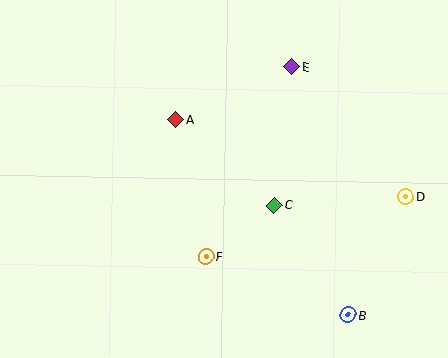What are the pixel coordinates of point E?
Point E is at (292, 67).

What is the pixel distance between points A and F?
The distance between A and F is 140 pixels.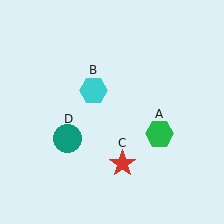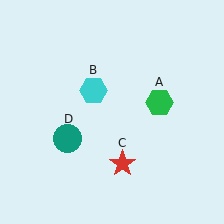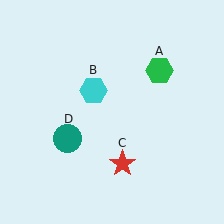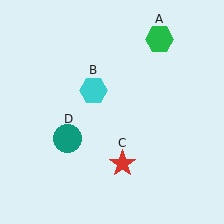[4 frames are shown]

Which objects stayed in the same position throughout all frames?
Cyan hexagon (object B) and red star (object C) and teal circle (object D) remained stationary.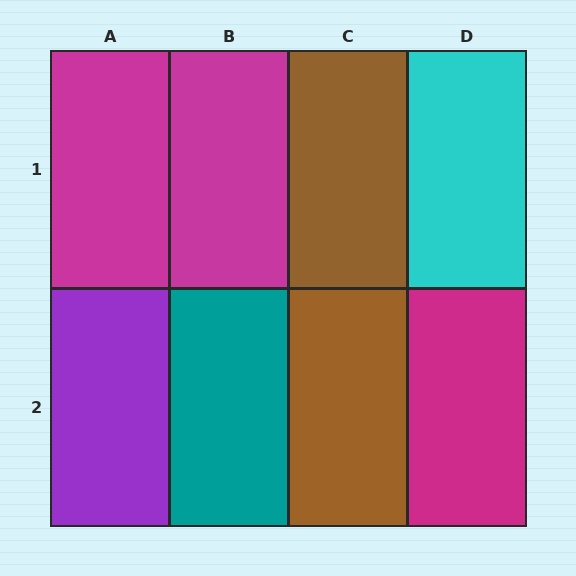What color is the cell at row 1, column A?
Magenta.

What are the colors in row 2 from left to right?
Purple, teal, brown, magenta.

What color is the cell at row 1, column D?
Cyan.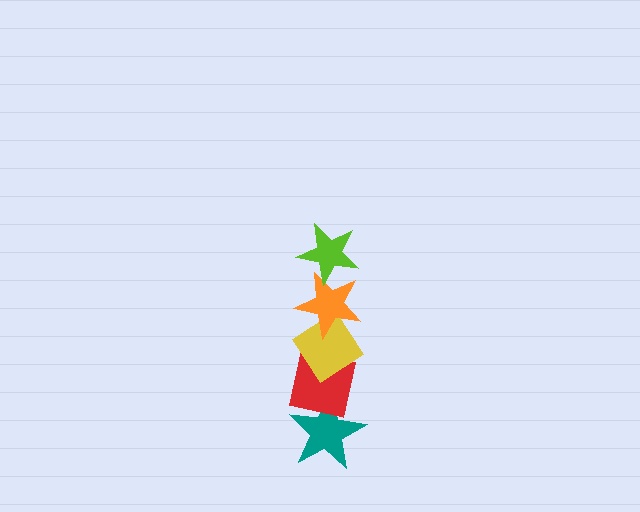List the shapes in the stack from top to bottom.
From top to bottom: the lime star, the orange star, the yellow diamond, the red square, the teal star.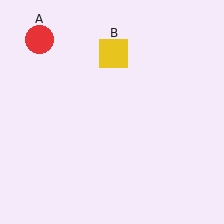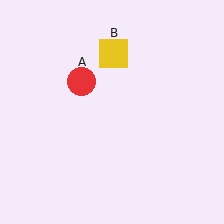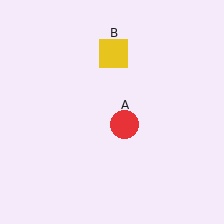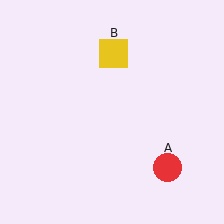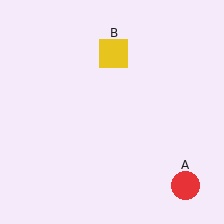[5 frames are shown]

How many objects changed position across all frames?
1 object changed position: red circle (object A).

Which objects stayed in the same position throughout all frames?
Yellow square (object B) remained stationary.